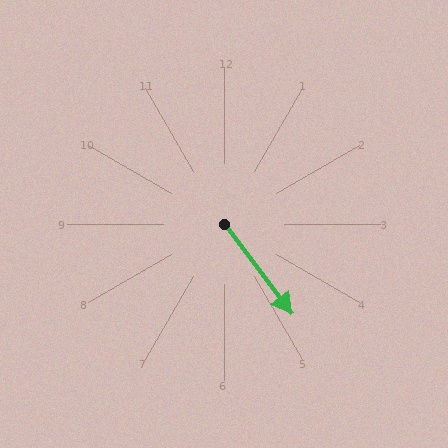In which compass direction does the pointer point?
Southeast.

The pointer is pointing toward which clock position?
Roughly 5 o'clock.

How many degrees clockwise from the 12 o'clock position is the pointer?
Approximately 143 degrees.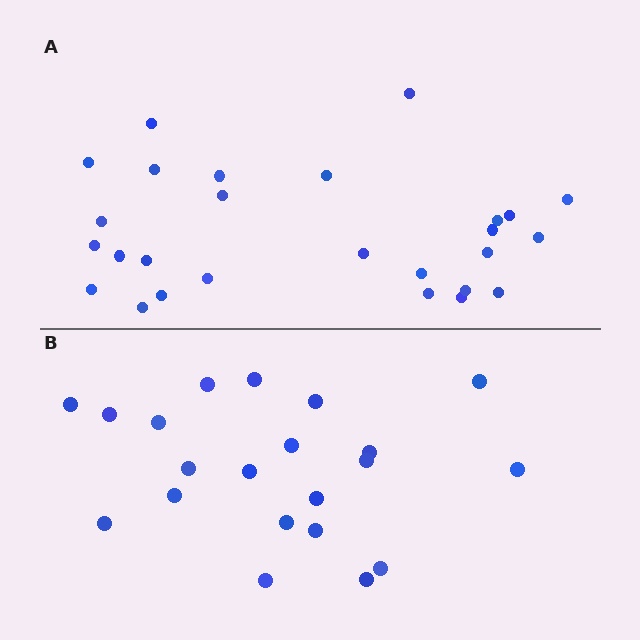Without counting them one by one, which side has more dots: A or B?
Region A (the top region) has more dots.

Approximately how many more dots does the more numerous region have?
Region A has about 6 more dots than region B.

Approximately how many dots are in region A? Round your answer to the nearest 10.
About 30 dots. (The exact count is 27, which rounds to 30.)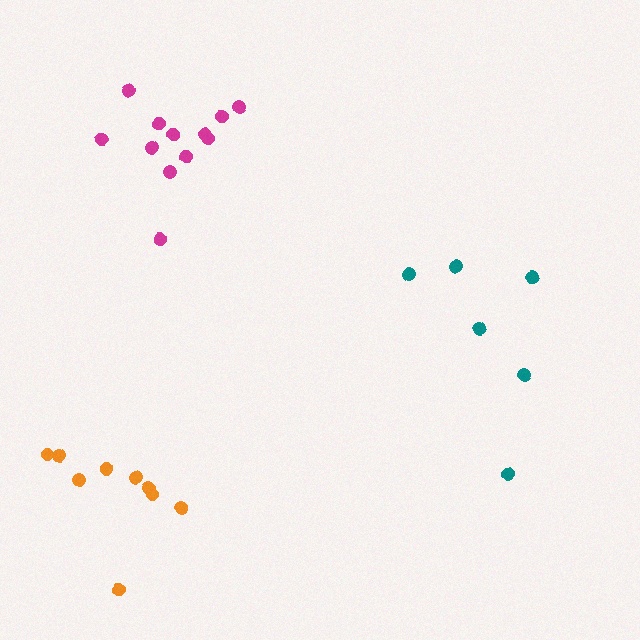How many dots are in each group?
Group 1: 9 dots, Group 2: 6 dots, Group 3: 12 dots (27 total).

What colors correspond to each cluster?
The clusters are colored: orange, teal, magenta.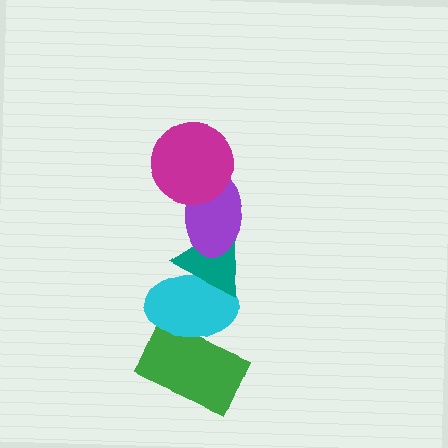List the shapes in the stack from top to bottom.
From top to bottom: the magenta circle, the purple ellipse, the teal triangle, the cyan ellipse, the green rectangle.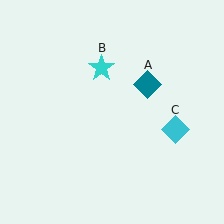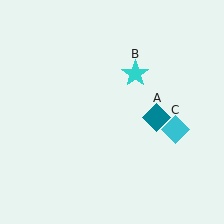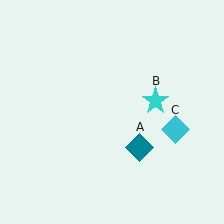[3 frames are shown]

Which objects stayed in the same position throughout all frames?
Cyan diamond (object C) remained stationary.